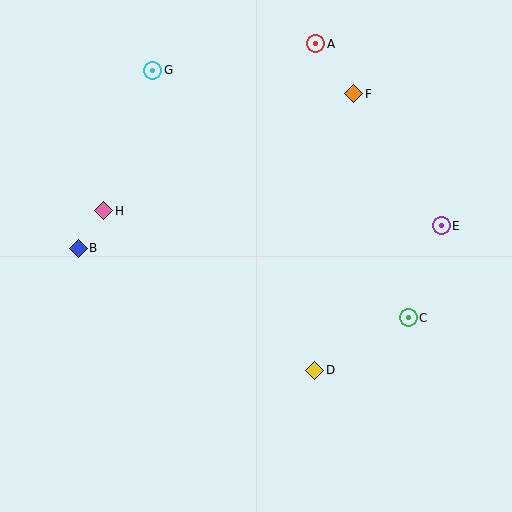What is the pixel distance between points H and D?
The distance between H and D is 264 pixels.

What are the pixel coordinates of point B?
Point B is at (78, 248).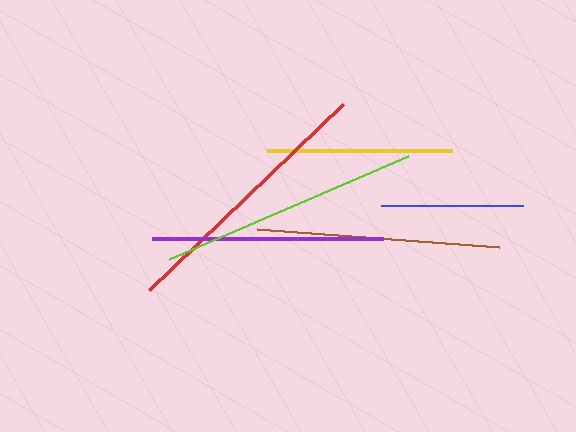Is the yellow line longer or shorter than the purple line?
The purple line is longer than the yellow line.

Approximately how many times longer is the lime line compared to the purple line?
The lime line is approximately 1.1 times the length of the purple line.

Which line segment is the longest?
The red line is the longest at approximately 270 pixels.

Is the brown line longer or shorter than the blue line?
The brown line is longer than the blue line.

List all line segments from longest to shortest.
From longest to shortest: red, lime, brown, purple, yellow, blue.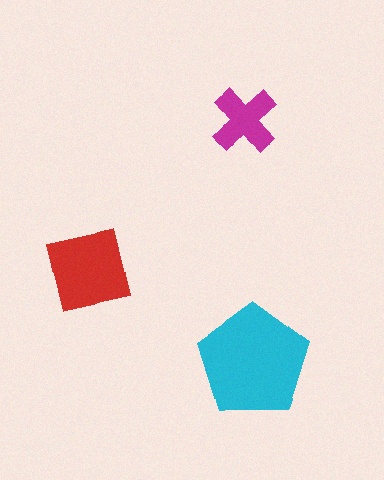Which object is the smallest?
The magenta cross.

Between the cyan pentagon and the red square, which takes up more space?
The cyan pentagon.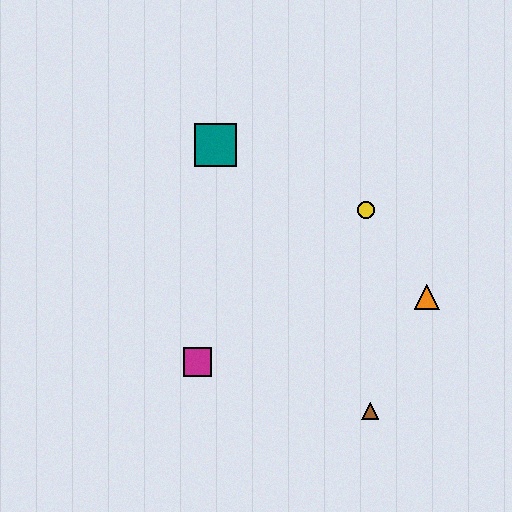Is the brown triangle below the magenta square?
Yes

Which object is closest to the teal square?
The yellow circle is closest to the teal square.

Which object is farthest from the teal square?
The brown triangle is farthest from the teal square.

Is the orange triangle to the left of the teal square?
No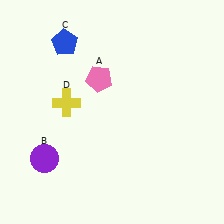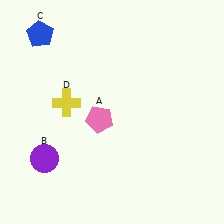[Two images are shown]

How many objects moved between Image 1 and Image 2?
2 objects moved between the two images.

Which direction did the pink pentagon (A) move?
The pink pentagon (A) moved down.